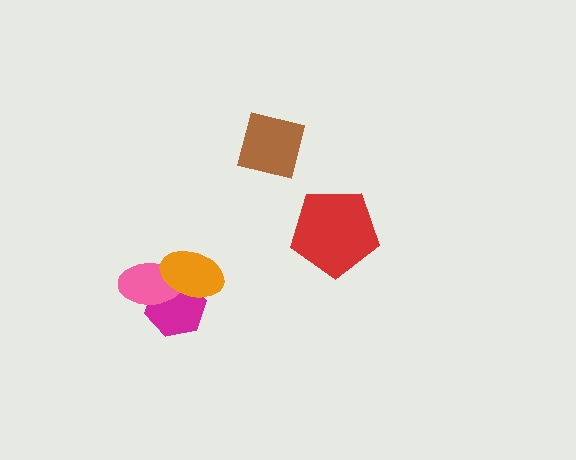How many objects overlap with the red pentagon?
0 objects overlap with the red pentagon.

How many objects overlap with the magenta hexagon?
2 objects overlap with the magenta hexagon.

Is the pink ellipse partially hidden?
Yes, it is partially covered by another shape.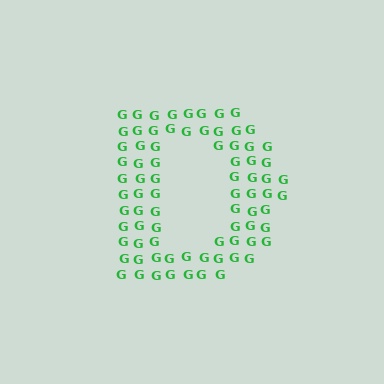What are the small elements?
The small elements are letter G's.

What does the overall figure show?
The overall figure shows the letter D.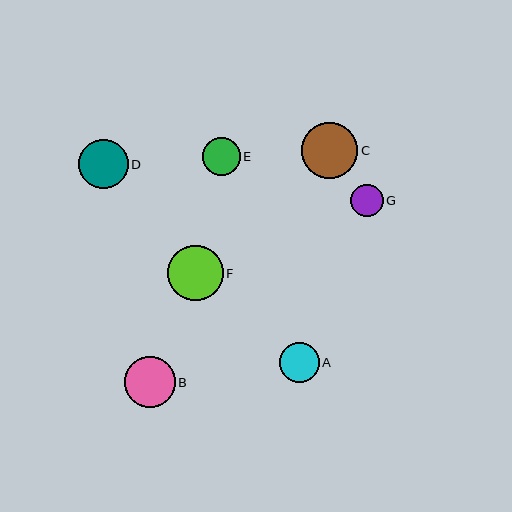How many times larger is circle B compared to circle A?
Circle B is approximately 1.3 times the size of circle A.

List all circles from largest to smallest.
From largest to smallest: C, F, B, D, A, E, G.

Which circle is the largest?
Circle C is the largest with a size of approximately 57 pixels.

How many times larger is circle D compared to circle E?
Circle D is approximately 1.3 times the size of circle E.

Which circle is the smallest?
Circle G is the smallest with a size of approximately 32 pixels.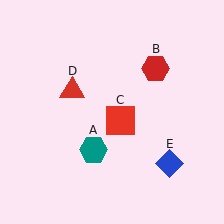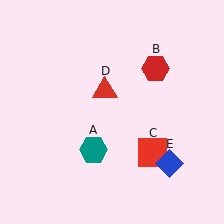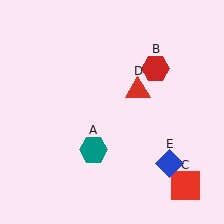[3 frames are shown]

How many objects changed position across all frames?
2 objects changed position: red square (object C), red triangle (object D).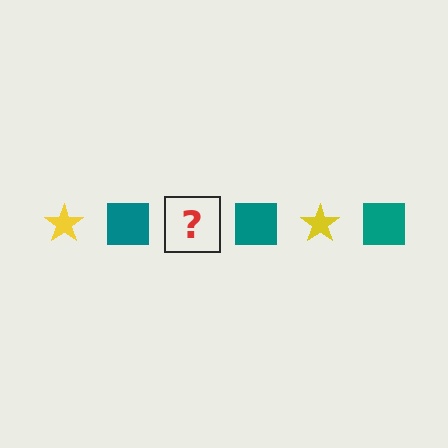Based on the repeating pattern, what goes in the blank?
The blank should be a yellow star.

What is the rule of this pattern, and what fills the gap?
The rule is that the pattern alternates between yellow star and teal square. The gap should be filled with a yellow star.